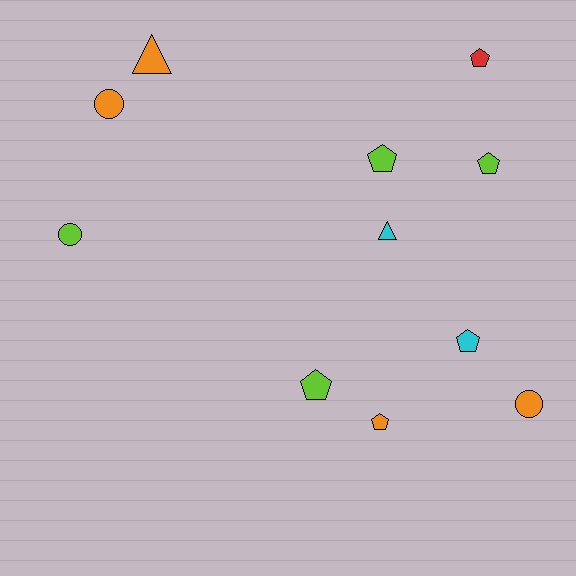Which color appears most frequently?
Lime, with 4 objects.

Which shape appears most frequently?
Pentagon, with 6 objects.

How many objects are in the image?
There are 11 objects.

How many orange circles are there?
There are 2 orange circles.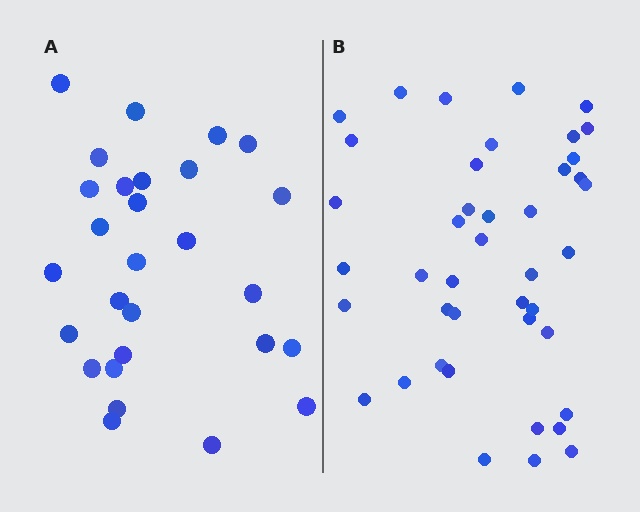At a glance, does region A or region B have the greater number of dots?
Region B (the right region) has more dots.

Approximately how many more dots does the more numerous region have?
Region B has approximately 15 more dots than region A.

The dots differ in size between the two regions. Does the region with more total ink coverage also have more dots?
No. Region A has more total ink coverage because its dots are larger, but region B actually contains more individual dots. Total area can be misleading — the number of items is what matters here.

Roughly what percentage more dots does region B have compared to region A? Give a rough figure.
About 50% more.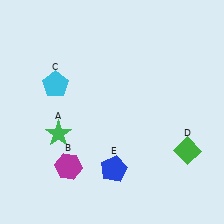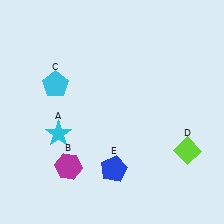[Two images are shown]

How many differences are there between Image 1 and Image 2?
There are 2 differences between the two images.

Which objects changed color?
A changed from green to cyan. D changed from green to lime.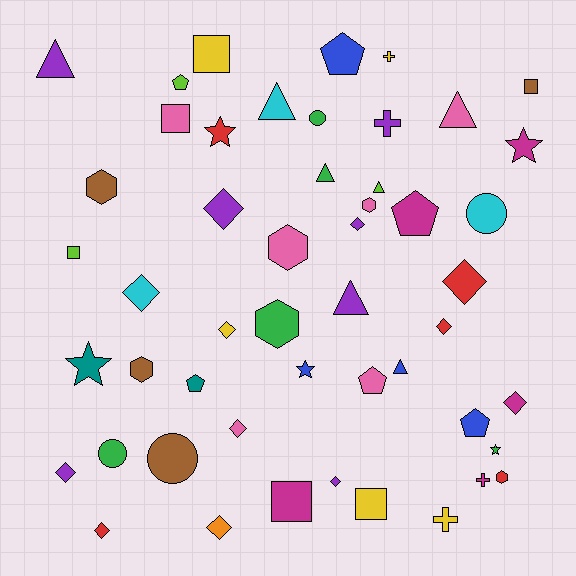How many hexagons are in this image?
There are 6 hexagons.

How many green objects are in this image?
There are 5 green objects.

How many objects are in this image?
There are 50 objects.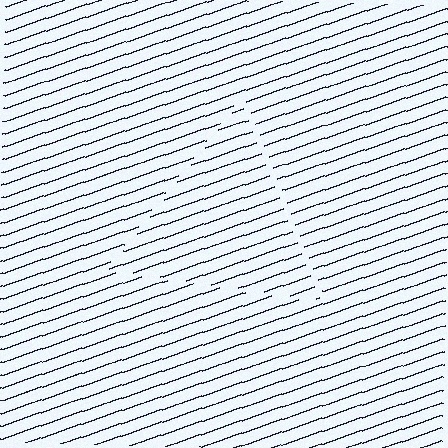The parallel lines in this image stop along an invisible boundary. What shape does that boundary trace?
An illusory triangle. The interior of the shape contains the same grating, shifted by half a period — the contour is defined by the phase discontinuity where line-ends from the inner and outer gratings abut.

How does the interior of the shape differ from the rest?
The interior of the shape contains the same grating, shifted by half a period — the contour is defined by the phase discontinuity where line-ends from the inner and outer gratings abut.